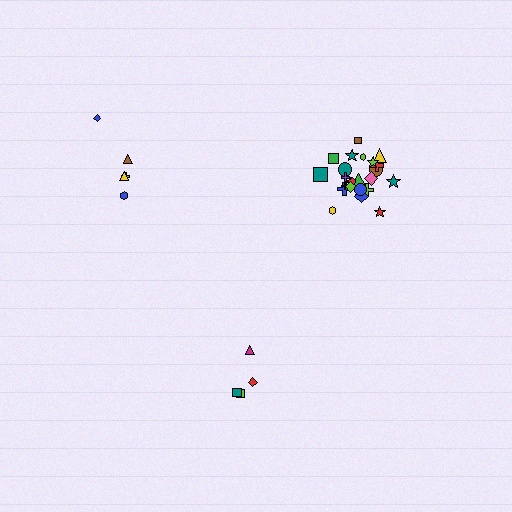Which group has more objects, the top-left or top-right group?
The top-right group.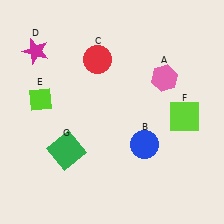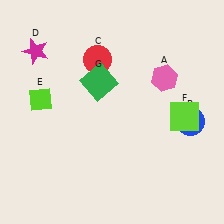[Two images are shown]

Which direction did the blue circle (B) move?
The blue circle (B) moved right.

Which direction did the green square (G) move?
The green square (G) moved up.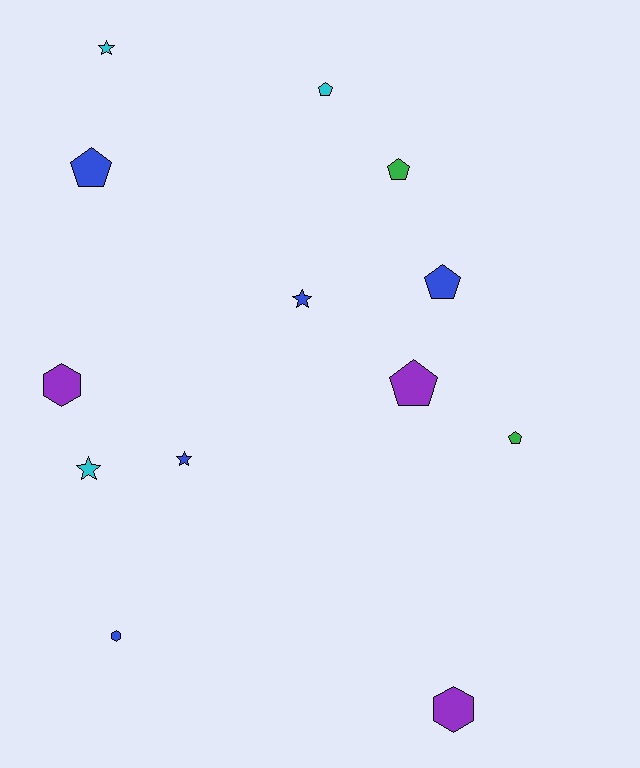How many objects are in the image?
There are 13 objects.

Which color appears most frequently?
Blue, with 5 objects.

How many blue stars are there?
There are 2 blue stars.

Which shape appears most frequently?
Pentagon, with 6 objects.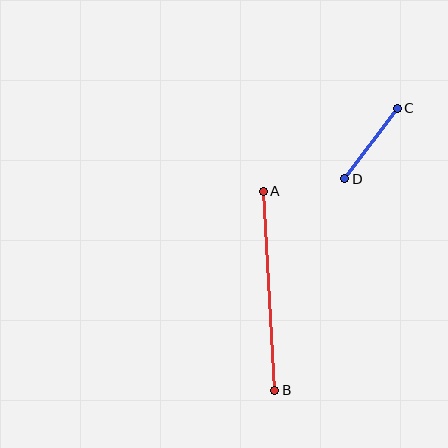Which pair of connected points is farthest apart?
Points A and B are farthest apart.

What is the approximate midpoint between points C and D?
The midpoint is at approximately (371, 144) pixels.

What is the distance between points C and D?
The distance is approximately 88 pixels.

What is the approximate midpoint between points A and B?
The midpoint is at approximately (269, 291) pixels.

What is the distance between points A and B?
The distance is approximately 200 pixels.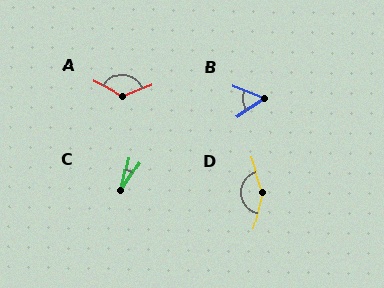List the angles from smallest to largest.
C (21°), B (55°), A (132°), D (148°).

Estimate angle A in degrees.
Approximately 132 degrees.